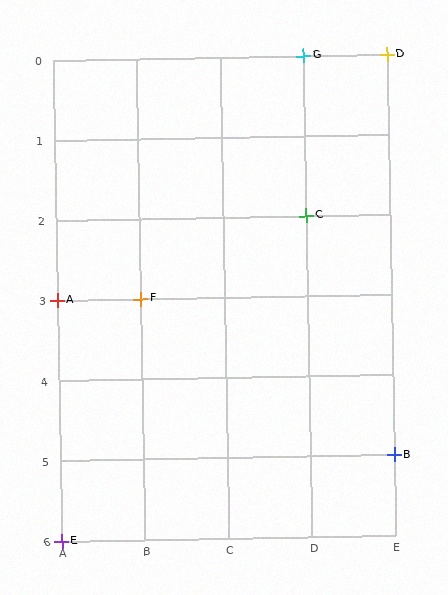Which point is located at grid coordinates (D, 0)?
Point G is at (D, 0).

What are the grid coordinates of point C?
Point C is at grid coordinates (D, 2).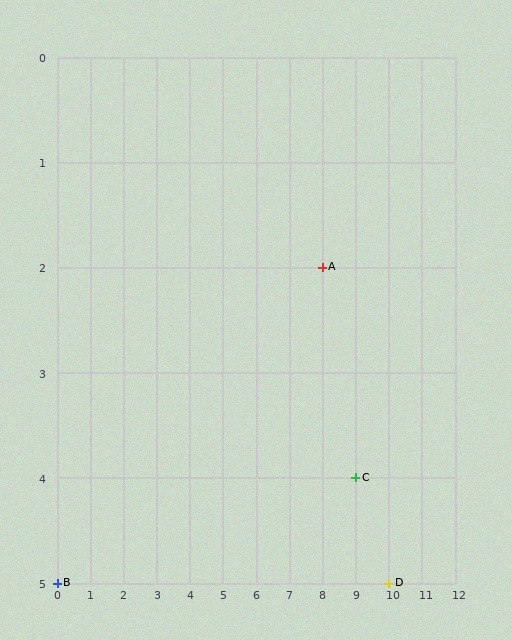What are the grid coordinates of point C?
Point C is at grid coordinates (9, 4).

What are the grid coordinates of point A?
Point A is at grid coordinates (8, 2).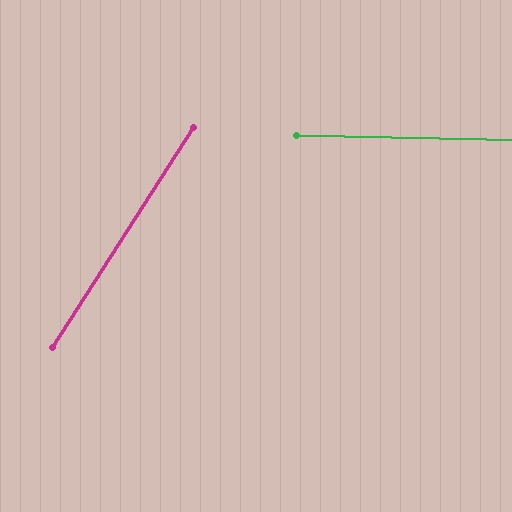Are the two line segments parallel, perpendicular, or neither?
Neither parallel nor perpendicular — they differ by about 59°.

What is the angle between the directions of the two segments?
Approximately 59 degrees.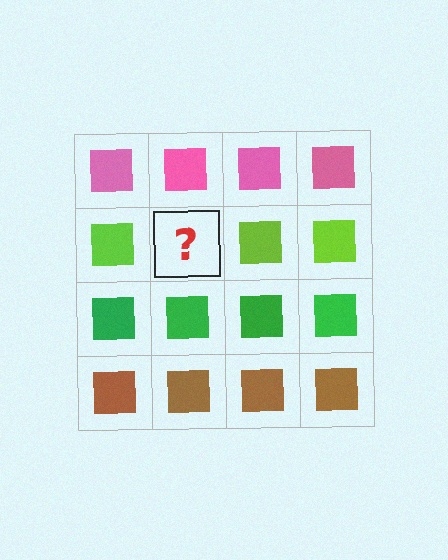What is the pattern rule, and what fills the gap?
The rule is that each row has a consistent color. The gap should be filled with a lime square.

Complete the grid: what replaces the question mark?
The question mark should be replaced with a lime square.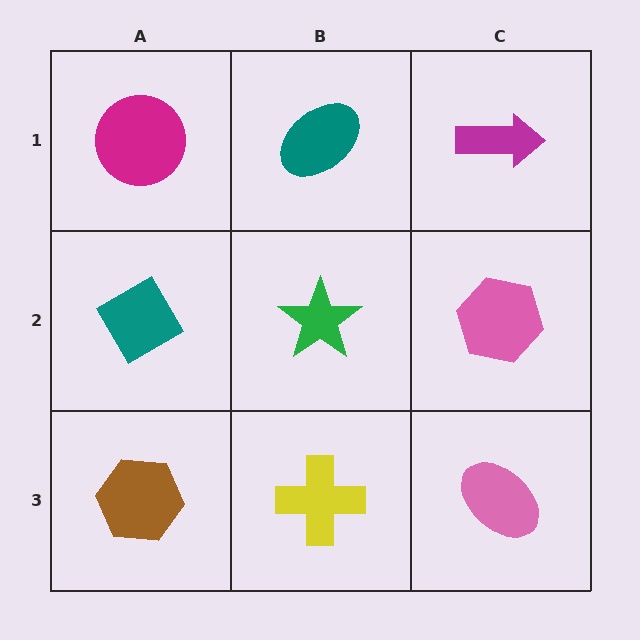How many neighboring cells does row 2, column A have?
3.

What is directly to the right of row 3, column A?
A yellow cross.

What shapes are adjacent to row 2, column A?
A magenta circle (row 1, column A), a brown hexagon (row 3, column A), a green star (row 2, column B).